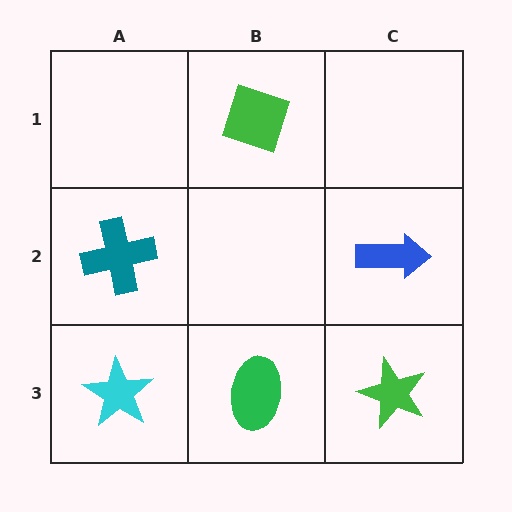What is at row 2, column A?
A teal cross.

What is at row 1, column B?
A green diamond.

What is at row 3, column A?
A cyan star.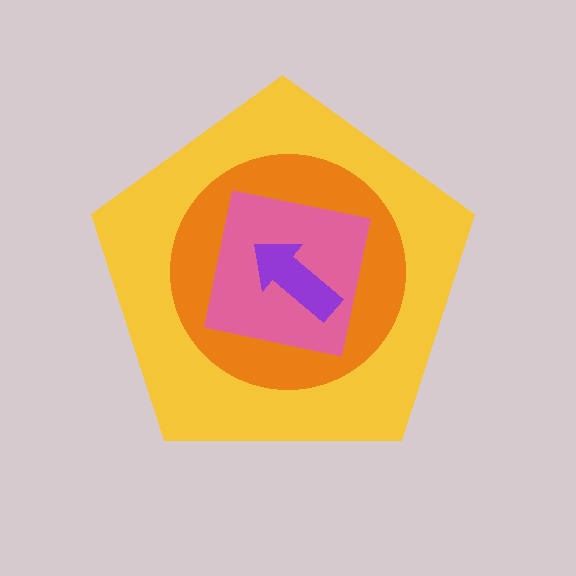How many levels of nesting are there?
4.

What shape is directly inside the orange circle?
The pink square.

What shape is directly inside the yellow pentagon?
The orange circle.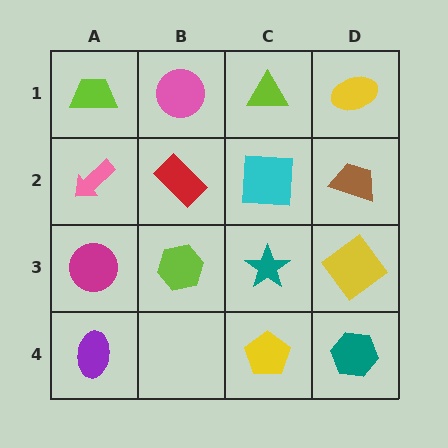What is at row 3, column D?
A yellow diamond.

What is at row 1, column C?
A lime triangle.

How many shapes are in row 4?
3 shapes.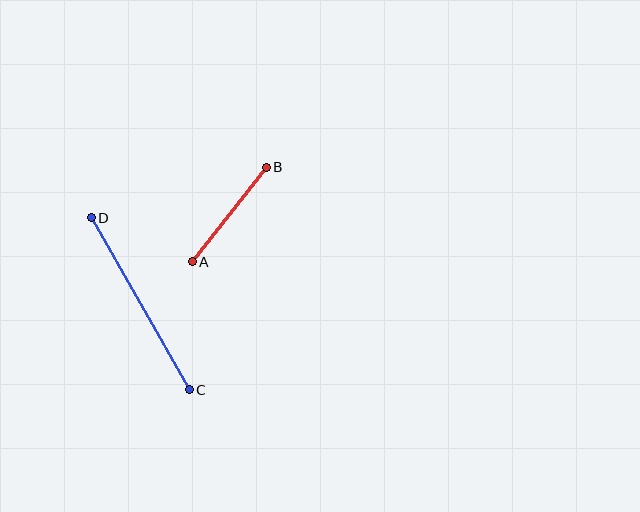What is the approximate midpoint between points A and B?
The midpoint is at approximately (229, 214) pixels.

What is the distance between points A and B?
The distance is approximately 120 pixels.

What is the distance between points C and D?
The distance is approximately 198 pixels.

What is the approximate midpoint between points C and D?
The midpoint is at approximately (140, 304) pixels.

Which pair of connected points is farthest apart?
Points C and D are farthest apart.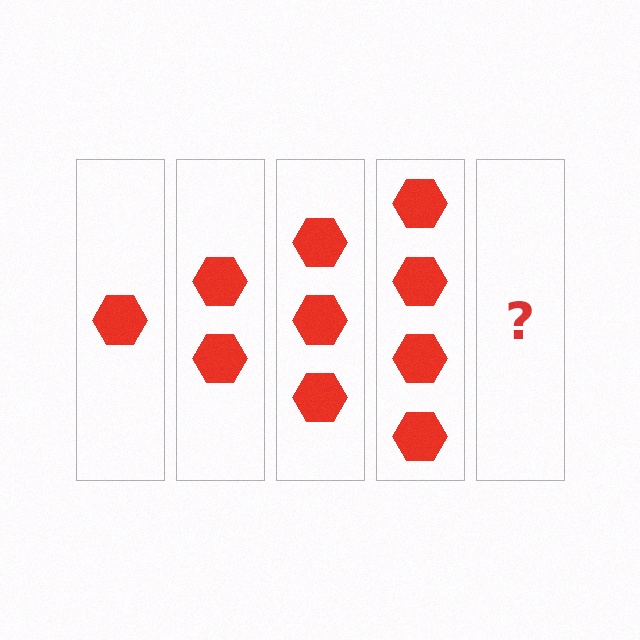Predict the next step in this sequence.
The next step is 5 hexagons.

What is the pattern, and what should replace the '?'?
The pattern is that each step adds one more hexagon. The '?' should be 5 hexagons.